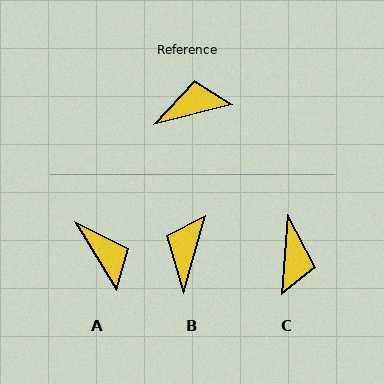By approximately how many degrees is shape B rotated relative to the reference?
Approximately 59 degrees counter-clockwise.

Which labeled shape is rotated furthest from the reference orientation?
C, about 109 degrees away.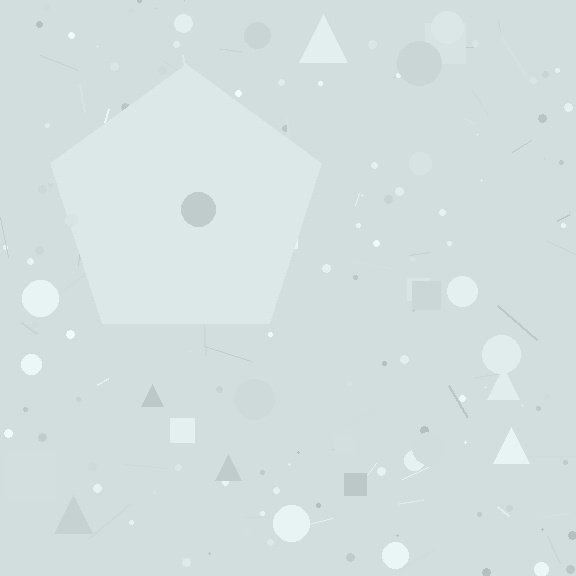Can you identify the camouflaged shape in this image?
The camouflaged shape is a pentagon.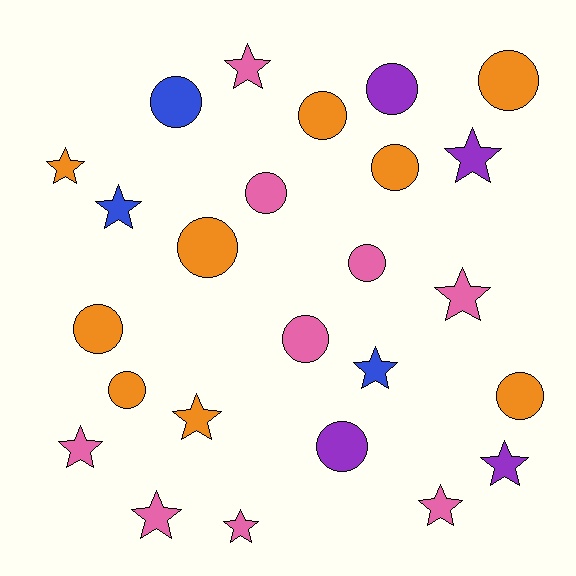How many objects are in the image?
There are 25 objects.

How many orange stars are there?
There are 2 orange stars.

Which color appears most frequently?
Pink, with 9 objects.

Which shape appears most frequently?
Circle, with 13 objects.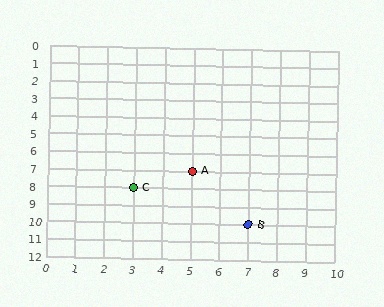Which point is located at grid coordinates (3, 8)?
Point C is at (3, 8).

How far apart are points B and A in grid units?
Points B and A are 2 columns and 3 rows apart (about 3.6 grid units diagonally).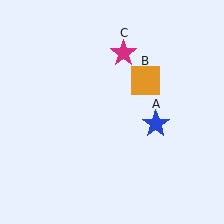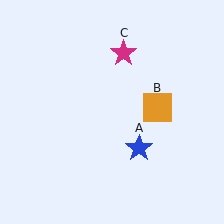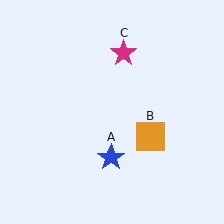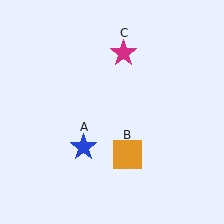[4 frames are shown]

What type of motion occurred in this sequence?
The blue star (object A), orange square (object B) rotated clockwise around the center of the scene.